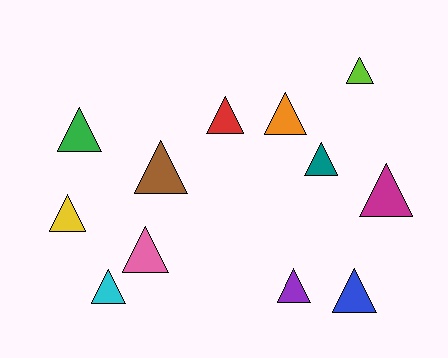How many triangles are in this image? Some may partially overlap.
There are 12 triangles.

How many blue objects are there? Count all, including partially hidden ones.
There is 1 blue object.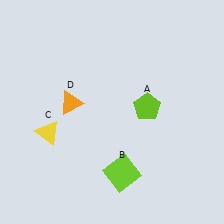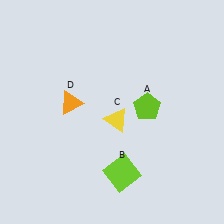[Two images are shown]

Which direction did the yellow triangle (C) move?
The yellow triangle (C) moved right.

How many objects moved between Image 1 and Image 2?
1 object moved between the two images.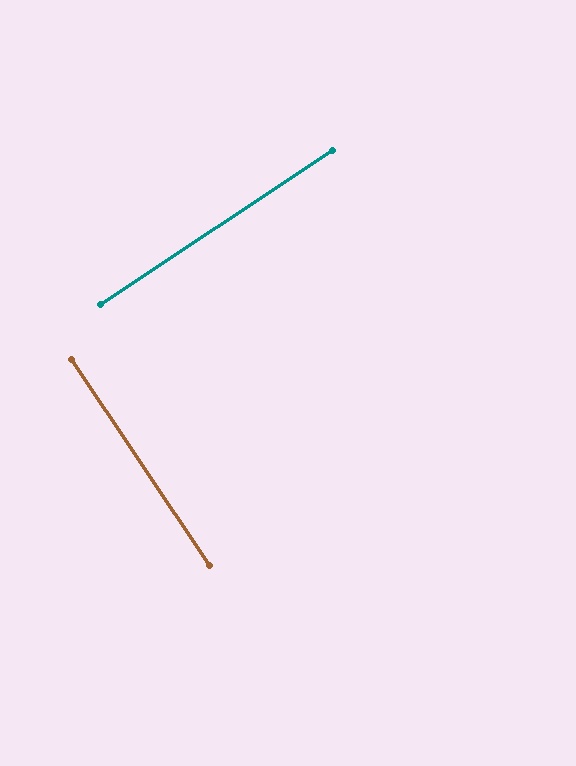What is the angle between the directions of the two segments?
Approximately 90 degrees.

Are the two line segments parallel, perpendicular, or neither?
Perpendicular — they meet at approximately 90°.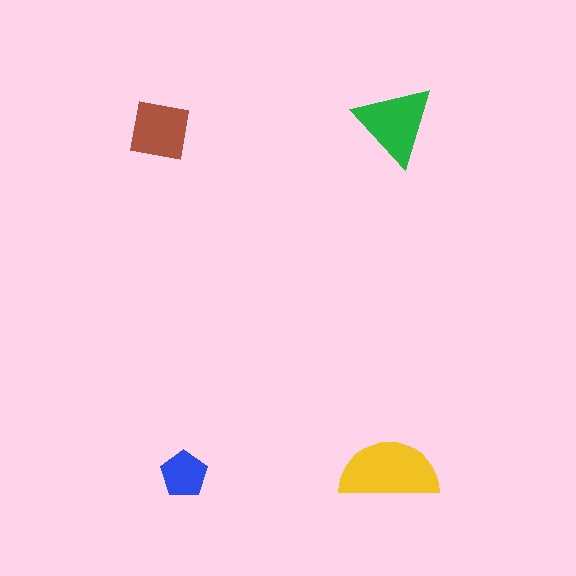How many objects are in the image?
There are 4 objects in the image.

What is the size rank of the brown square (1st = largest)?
3rd.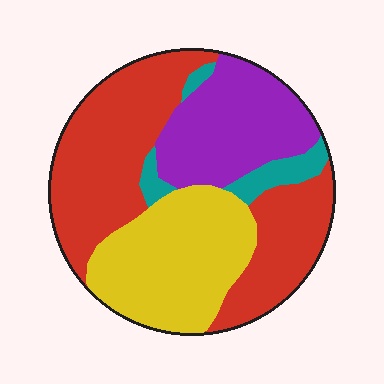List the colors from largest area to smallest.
From largest to smallest: red, yellow, purple, teal.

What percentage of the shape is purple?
Purple takes up about one fifth (1/5) of the shape.